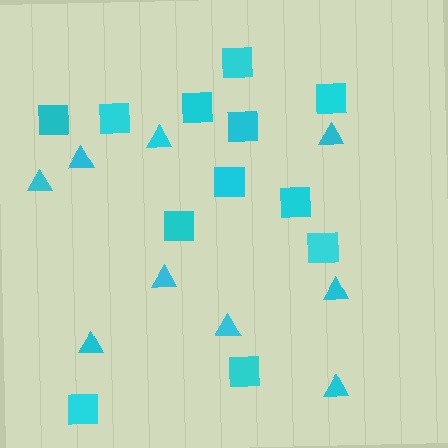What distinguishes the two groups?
There are 2 groups: one group of squares (12) and one group of triangles (9).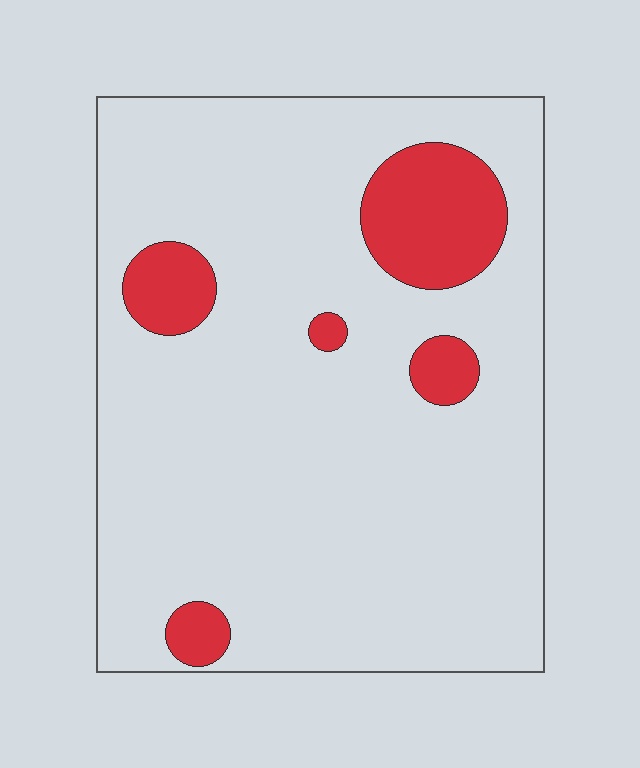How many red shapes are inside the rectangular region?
5.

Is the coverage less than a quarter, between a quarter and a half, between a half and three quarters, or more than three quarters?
Less than a quarter.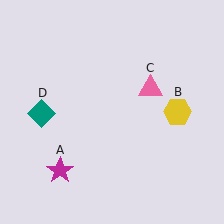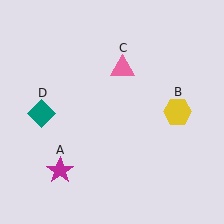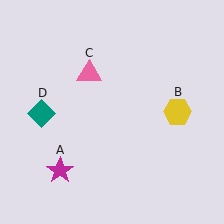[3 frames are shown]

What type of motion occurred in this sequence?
The pink triangle (object C) rotated counterclockwise around the center of the scene.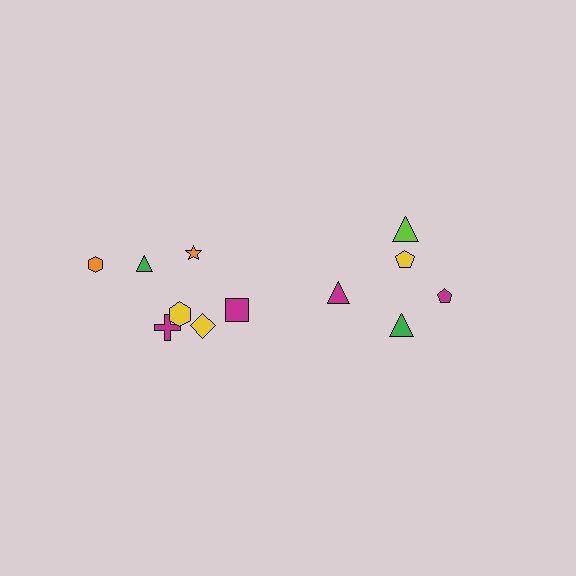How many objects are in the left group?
There are 7 objects.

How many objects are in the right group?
There are 5 objects.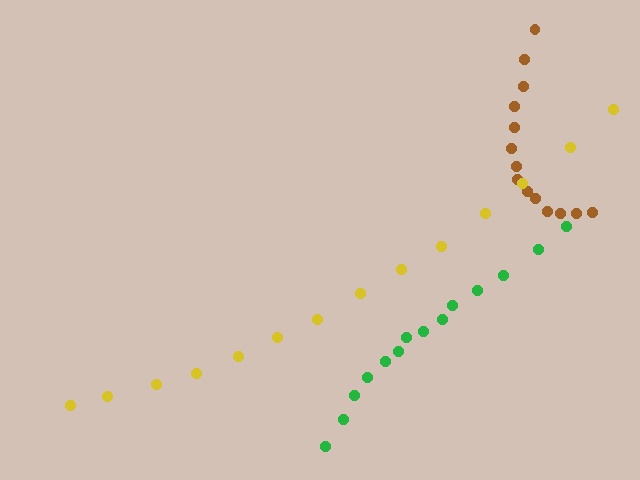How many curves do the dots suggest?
There are 3 distinct paths.